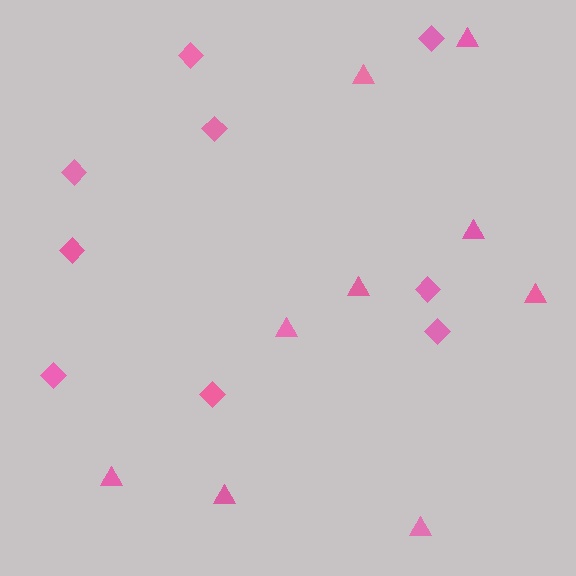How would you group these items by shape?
There are 2 groups: one group of diamonds (9) and one group of triangles (9).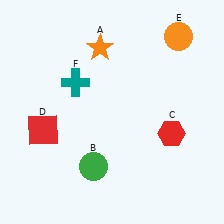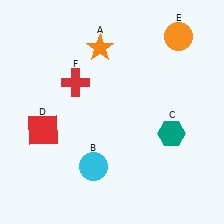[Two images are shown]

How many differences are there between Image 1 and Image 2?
There are 3 differences between the two images.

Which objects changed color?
B changed from green to cyan. C changed from red to teal. F changed from teal to red.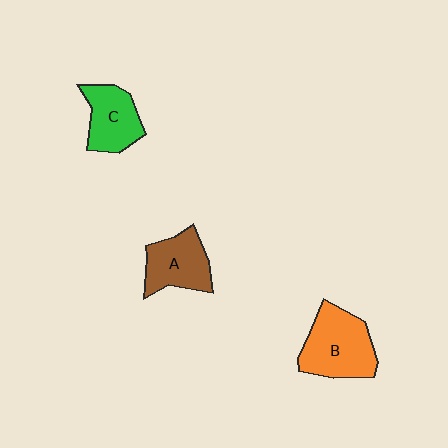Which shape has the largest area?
Shape B (orange).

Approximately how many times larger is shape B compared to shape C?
Approximately 1.4 times.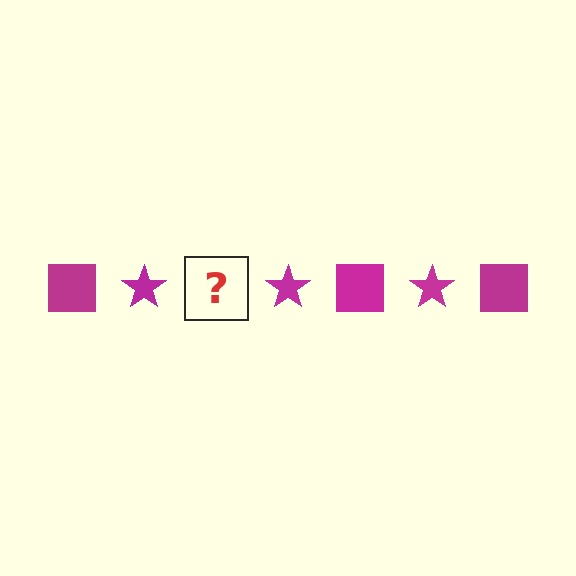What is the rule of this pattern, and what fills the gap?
The rule is that the pattern cycles through square, star shapes in magenta. The gap should be filled with a magenta square.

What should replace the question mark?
The question mark should be replaced with a magenta square.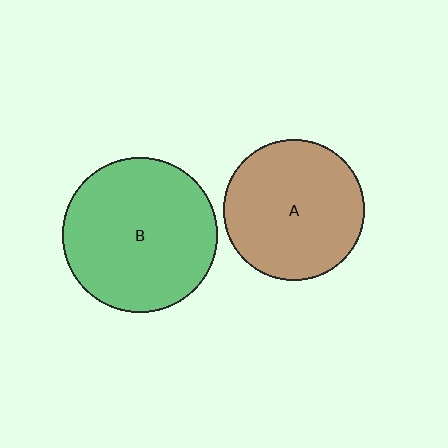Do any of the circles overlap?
No, none of the circles overlap.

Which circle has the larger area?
Circle B (green).